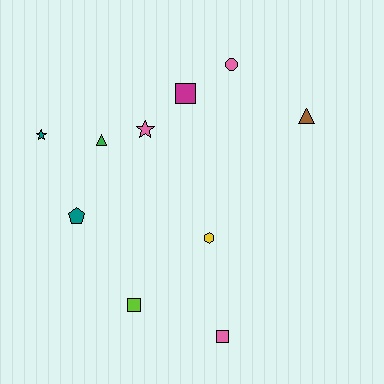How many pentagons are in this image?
There is 1 pentagon.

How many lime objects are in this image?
There is 1 lime object.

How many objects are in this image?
There are 10 objects.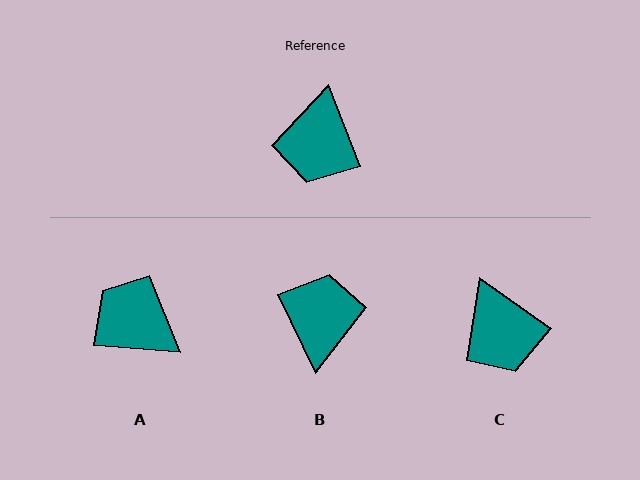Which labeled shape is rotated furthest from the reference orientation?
B, about 175 degrees away.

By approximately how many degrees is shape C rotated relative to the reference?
Approximately 34 degrees counter-clockwise.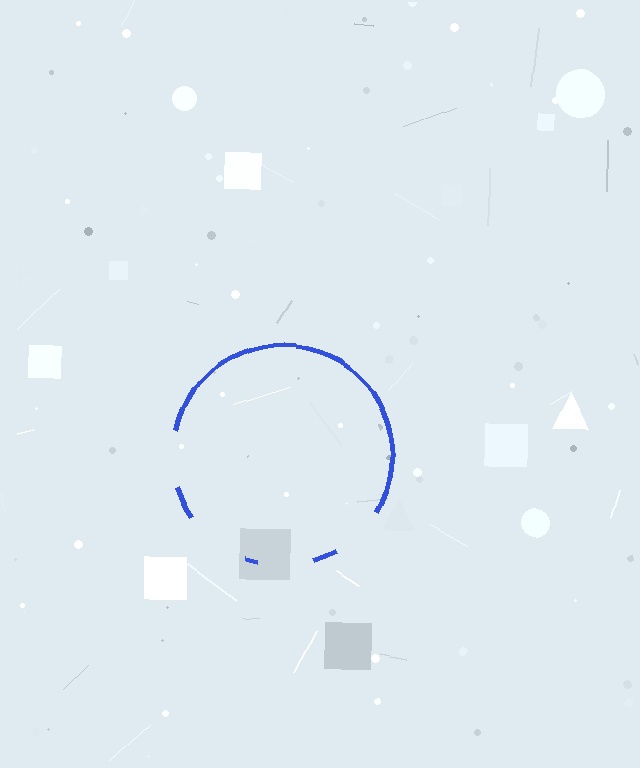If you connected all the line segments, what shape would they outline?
They would outline a circle.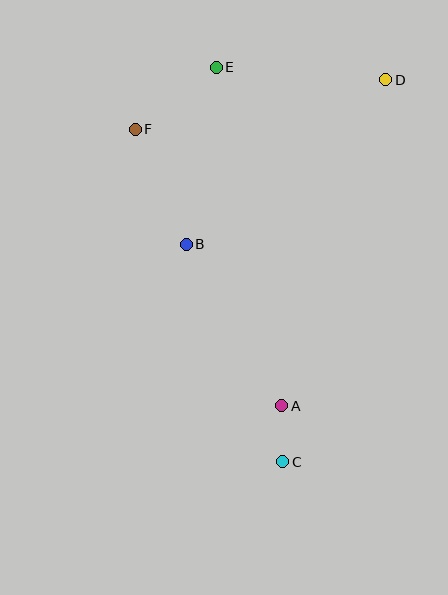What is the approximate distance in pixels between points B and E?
The distance between B and E is approximately 179 pixels.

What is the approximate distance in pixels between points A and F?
The distance between A and F is approximately 313 pixels.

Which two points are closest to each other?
Points A and C are closest to each other.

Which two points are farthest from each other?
Points C and E are farthest from each other.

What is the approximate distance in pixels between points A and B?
The distance between A and B is approximately 188 pixels.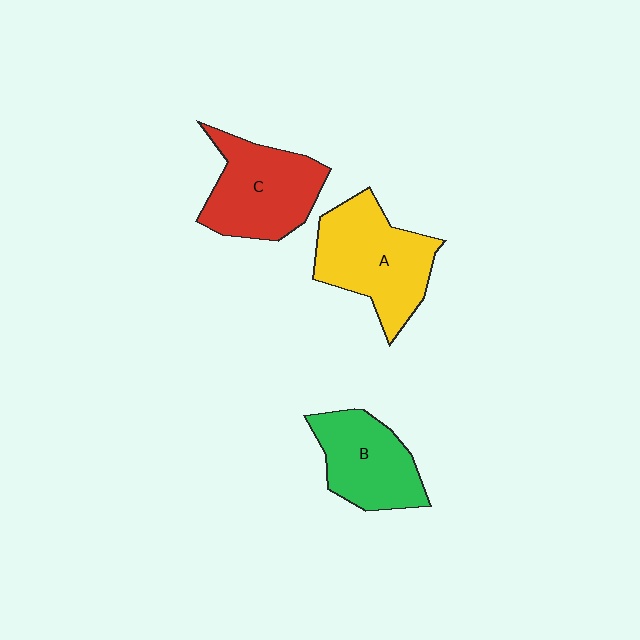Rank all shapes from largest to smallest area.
From largest to smallest: A (yellow), C (red), B (green).